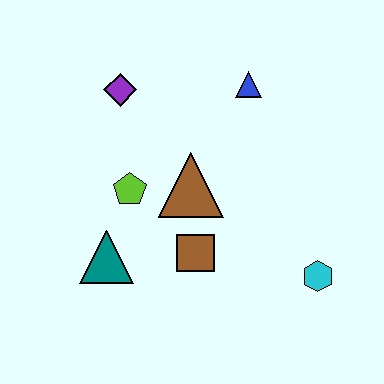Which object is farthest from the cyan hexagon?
The purple diamond is farthest from the cyan hexagon.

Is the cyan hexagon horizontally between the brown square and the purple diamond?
No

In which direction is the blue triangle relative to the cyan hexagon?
The blue triangle is above the cyan hexagon.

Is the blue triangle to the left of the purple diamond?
No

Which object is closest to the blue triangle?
The brown triangle is closest to the blue triangle.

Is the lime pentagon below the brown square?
No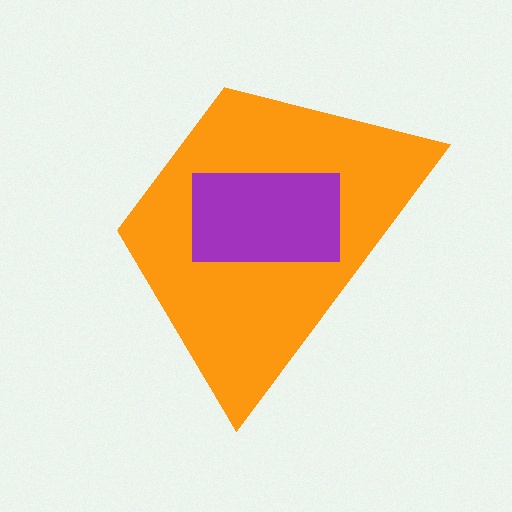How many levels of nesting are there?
2.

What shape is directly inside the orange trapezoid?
The purple rectangle.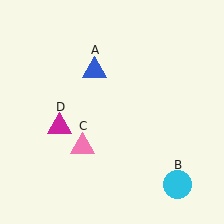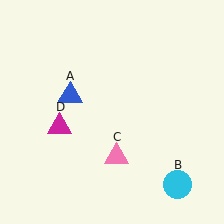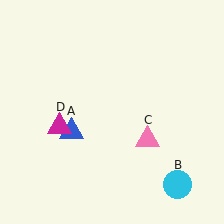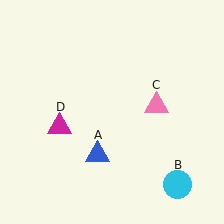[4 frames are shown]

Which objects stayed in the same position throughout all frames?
Cyan circle (object B) and magenta triangle (object D) remained stationary.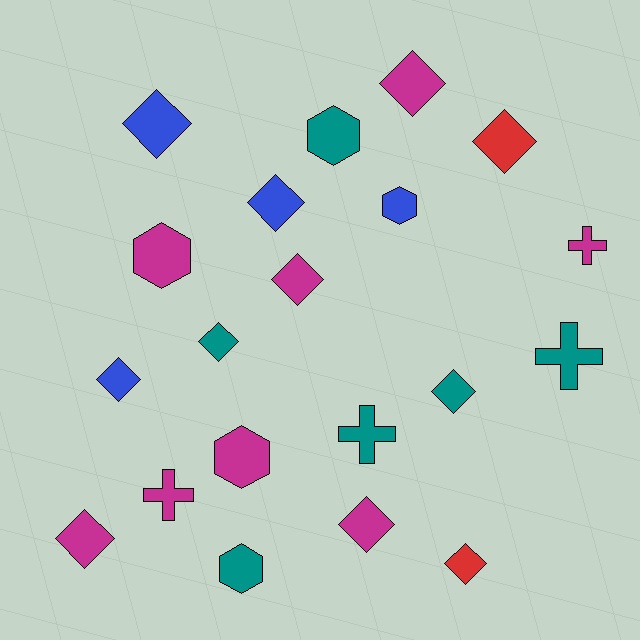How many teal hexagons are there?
There are 2 teal hexagons.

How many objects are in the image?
There are 20 objects.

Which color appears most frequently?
Magenta, with 8 objects.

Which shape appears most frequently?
Diamond, with 11 objects.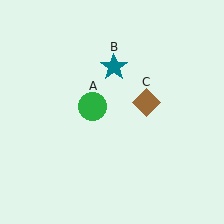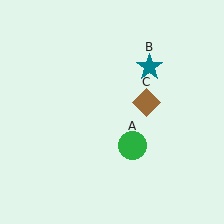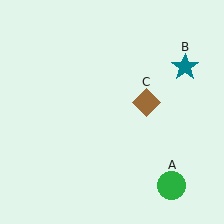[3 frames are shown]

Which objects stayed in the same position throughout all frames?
Brown diamond (object C) remained stationary.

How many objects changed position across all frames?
2 objects changed position: green circle (object A), teal star (object B).